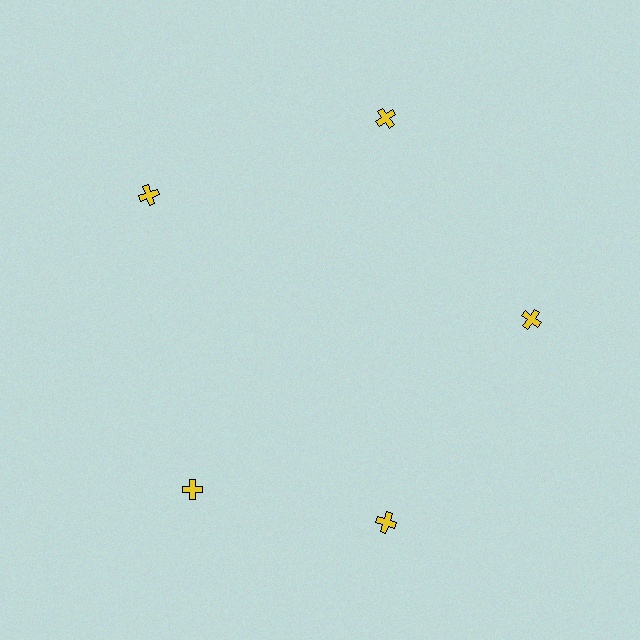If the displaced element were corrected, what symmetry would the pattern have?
It would have 5-fold rotational symmetry — the pattern would map onto itself every 72 degrees.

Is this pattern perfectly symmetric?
No. The 5 yellow crosses are arranged in a ring, but one element near the 8 o'clock position is rotated out of alignment along the ring, breaking the 5-fold rotational symmetry.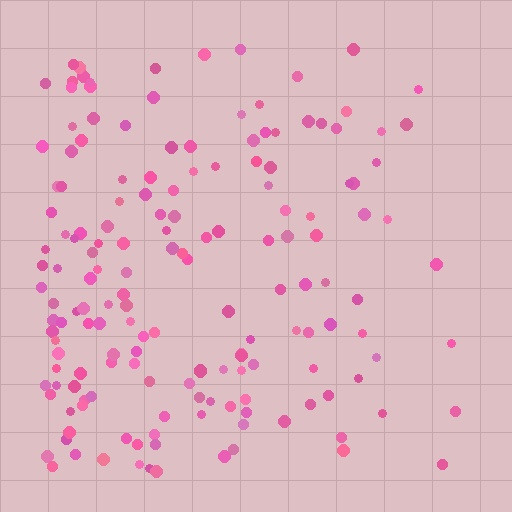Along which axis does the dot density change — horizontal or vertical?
Horizontal.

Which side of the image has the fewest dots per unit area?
The right.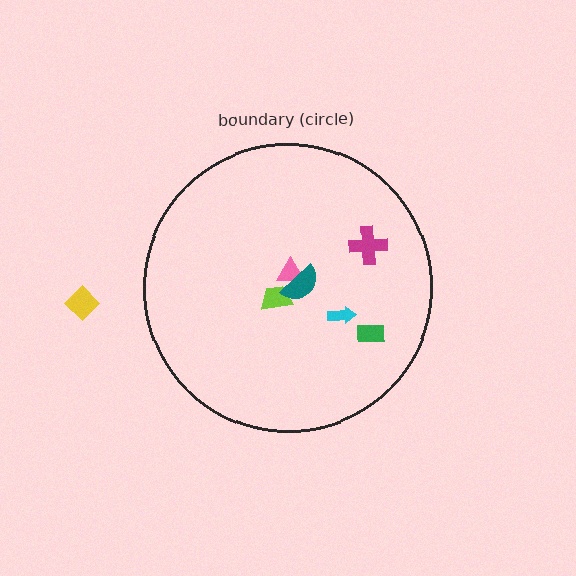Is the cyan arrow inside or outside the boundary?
Inside.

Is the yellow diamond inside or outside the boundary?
Outside.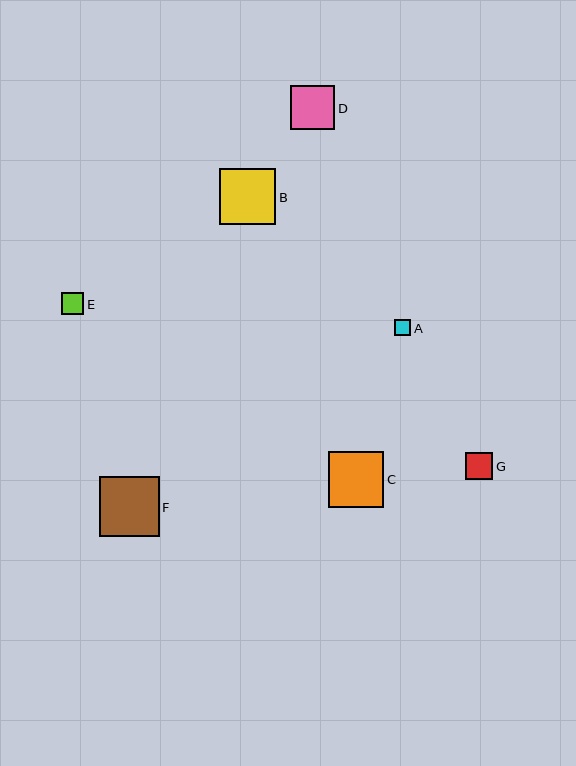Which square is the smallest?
Square A is the smallest with a size of approximately 16 pixels.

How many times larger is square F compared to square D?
Square F is approximately 1.4 times the size of square D.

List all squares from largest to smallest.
From largest to smallest: F, B, C, D, G, E, A.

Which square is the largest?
Square F is the largest with a size of approximately 60 pixels.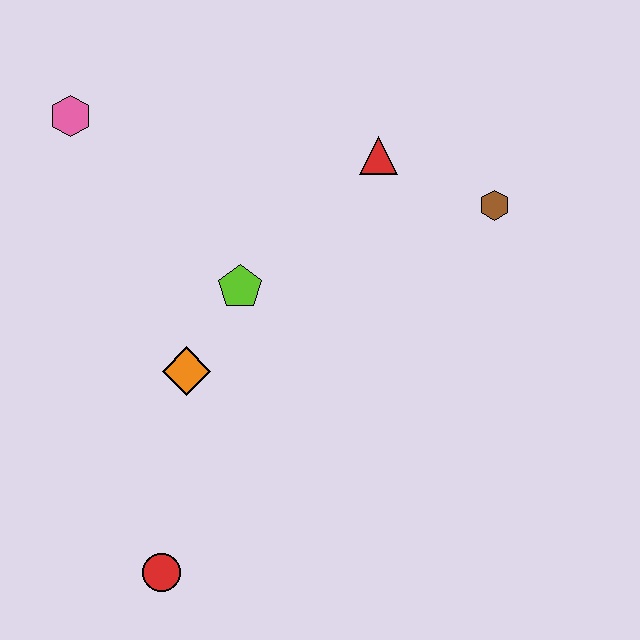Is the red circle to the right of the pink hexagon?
Yes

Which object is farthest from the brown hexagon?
The red circle is farthest from the brown hexagon.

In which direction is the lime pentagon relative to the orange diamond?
The lime pentagon is above the orange diamond.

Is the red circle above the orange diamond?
No